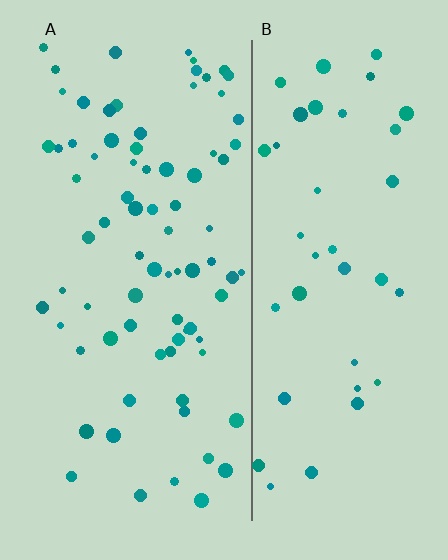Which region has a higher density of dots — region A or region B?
A (the left).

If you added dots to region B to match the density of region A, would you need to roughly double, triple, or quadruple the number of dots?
Approximately double.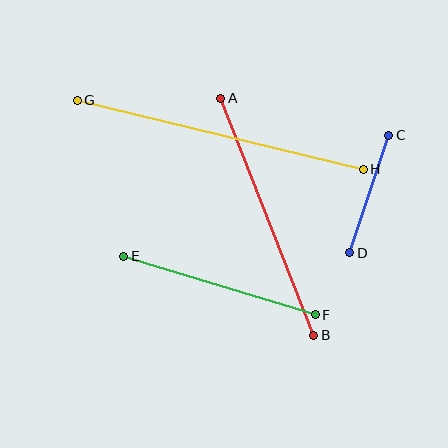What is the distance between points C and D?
The distance is approximately 124 pixels.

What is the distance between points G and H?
The distance is approximately 294 pixels.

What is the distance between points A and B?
The distance is approximately 255 pixels.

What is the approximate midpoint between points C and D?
The midpoint is at approximately (369, 194) pixels.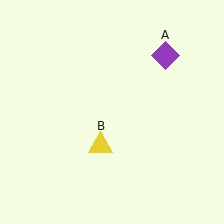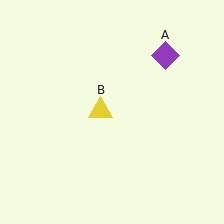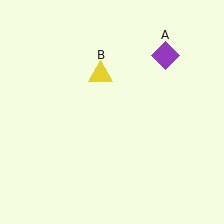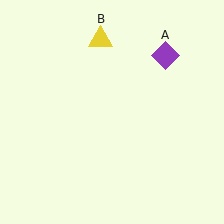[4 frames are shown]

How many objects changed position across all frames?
1 object changed position: yellow triangle (object B).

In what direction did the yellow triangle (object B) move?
The yellow triangle (object B) moved up.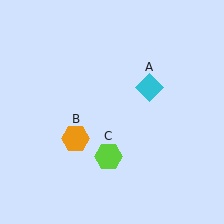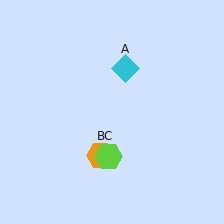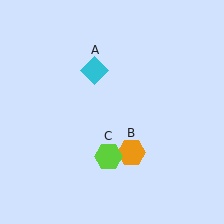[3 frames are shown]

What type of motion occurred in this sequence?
The cyan diamond (object A), orange hexagon (object B) rotated counterclockwise around the center of the scene.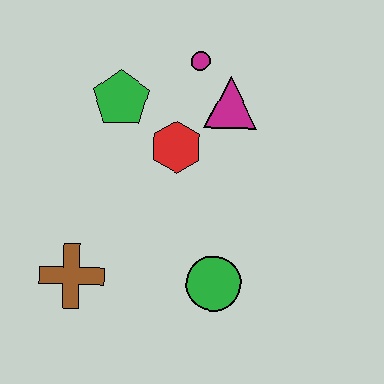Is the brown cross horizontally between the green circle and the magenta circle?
No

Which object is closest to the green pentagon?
The red hexagon is closest to the green pentagon.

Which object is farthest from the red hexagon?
The brown cross is farthest from the red hexagon.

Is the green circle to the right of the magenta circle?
Yes